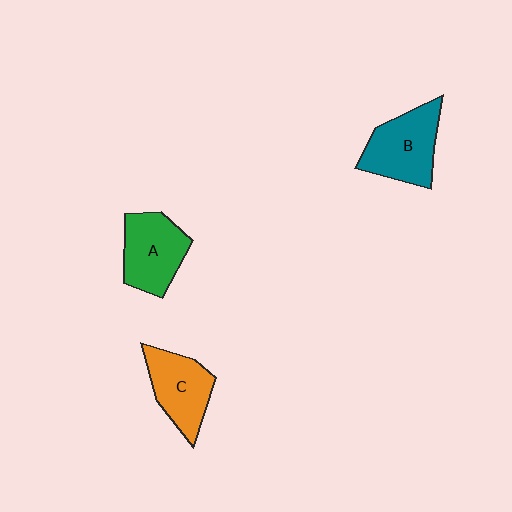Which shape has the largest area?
Shape B (teal).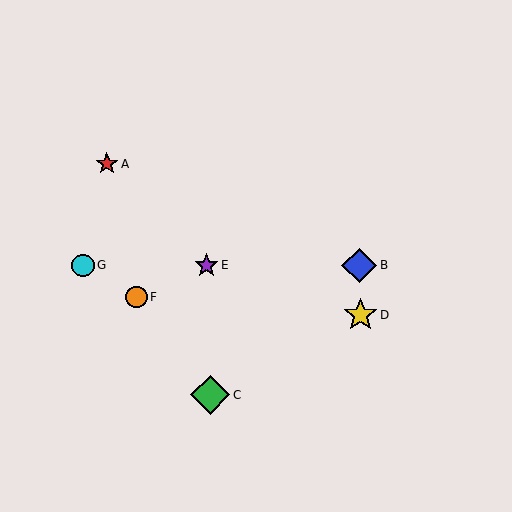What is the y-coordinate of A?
Object A is at y≈164.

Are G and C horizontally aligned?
No, G is at y≈265 and C is at y≈395.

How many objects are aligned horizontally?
3 objects (B, E, G) are aligned horizontally.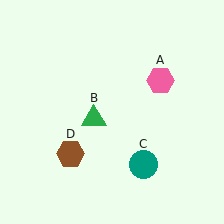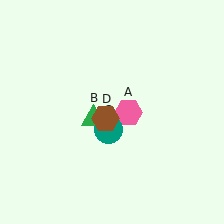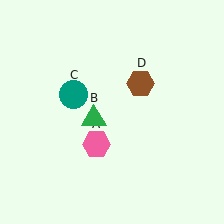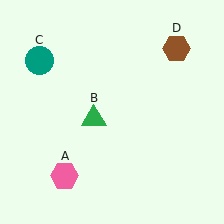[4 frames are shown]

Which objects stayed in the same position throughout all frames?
Green triangle (object B) remained stationary.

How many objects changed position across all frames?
3 objects changed position: pink hexagon (object A), teal circle (object C), brown hexagon (object D).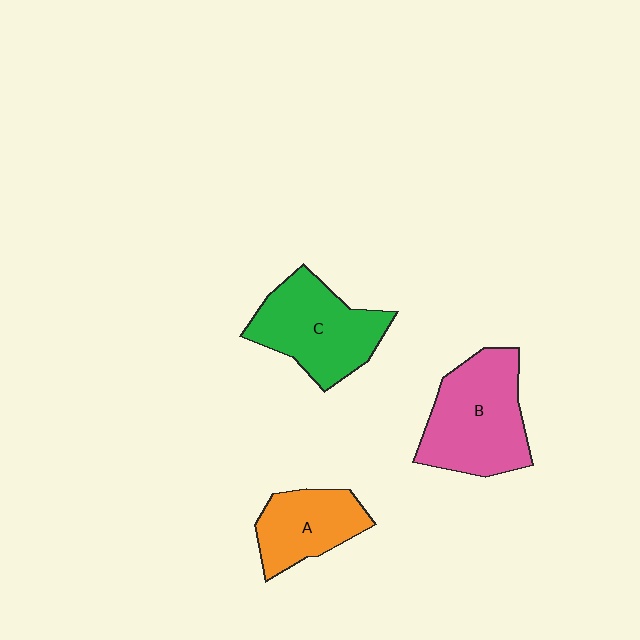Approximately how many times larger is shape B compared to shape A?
Approximately 1.6 times.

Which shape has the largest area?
Shape B (pink).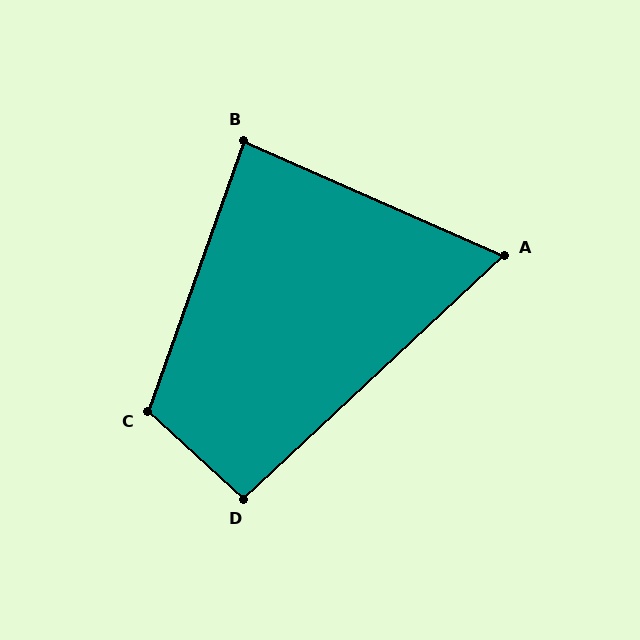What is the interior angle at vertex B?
Approximately 86 degrees (approximately right).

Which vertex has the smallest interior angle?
A, at approximately 67 degrees.